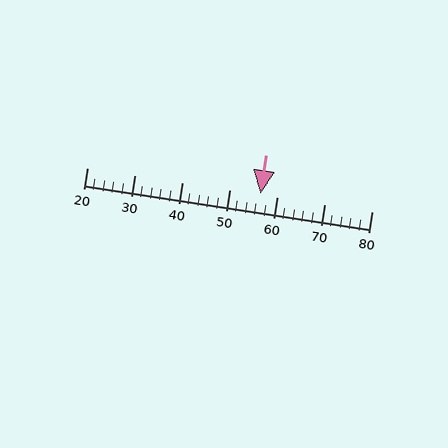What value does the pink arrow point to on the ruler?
The pink arrow points to approximately 57.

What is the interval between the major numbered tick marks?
The major tick marks are spaced 10 units apart.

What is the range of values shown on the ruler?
The ruler shows values from 20 to 80.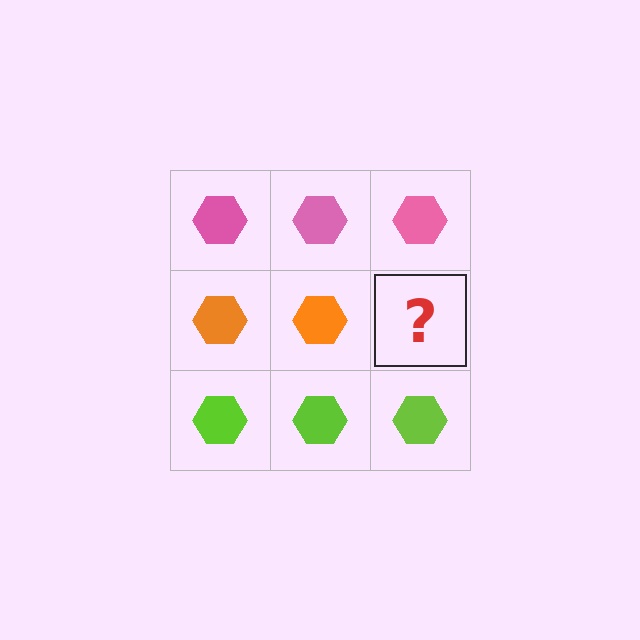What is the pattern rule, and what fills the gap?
The rule is that each row has a consistent color. The gap should be filled with an orange hexagon.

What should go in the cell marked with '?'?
The missing cell should contain an orange hexagon.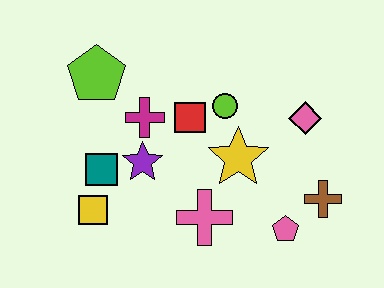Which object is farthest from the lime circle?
The yellow square is farthest from the lime circle.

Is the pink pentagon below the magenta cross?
Yes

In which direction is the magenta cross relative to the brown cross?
The magenta cross is to the left of the brown cross.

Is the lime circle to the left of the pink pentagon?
Yes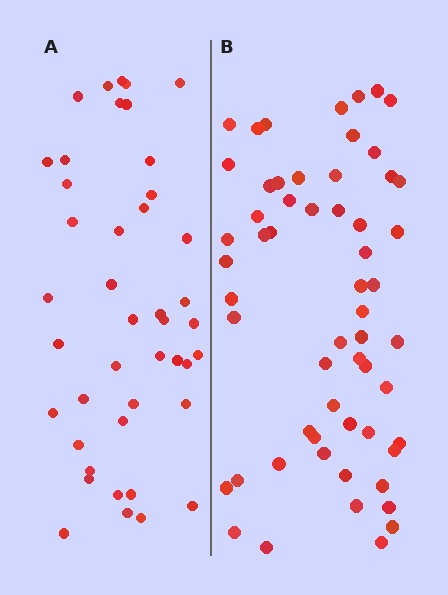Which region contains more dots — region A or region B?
Region B (the right region) has more dots.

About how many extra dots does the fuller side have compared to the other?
Region B has approximately 15 more dots than region A.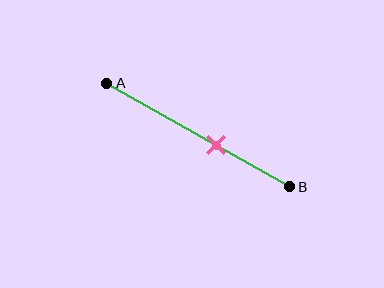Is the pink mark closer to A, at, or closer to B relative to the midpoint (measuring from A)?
The pink mark is closer to point B than the midpoint of segment AB.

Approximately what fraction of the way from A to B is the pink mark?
The pink mark is approximately 60% of the way from A to B.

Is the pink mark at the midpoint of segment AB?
No, the mark is at about 60% from A, not at the 50% midpoint.